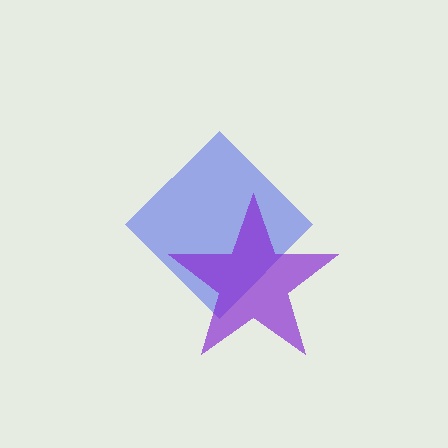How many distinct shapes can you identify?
There are 2 distinct shapes: a blue diamond, a purple star.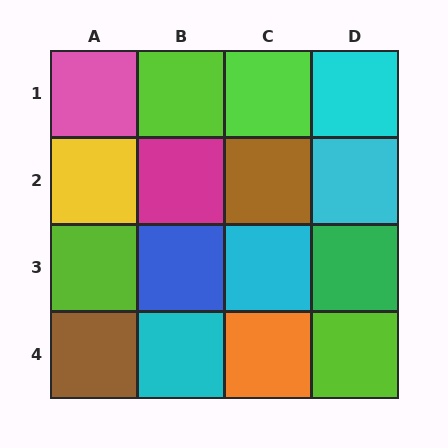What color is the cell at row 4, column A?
Brown.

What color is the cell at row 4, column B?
Cyan.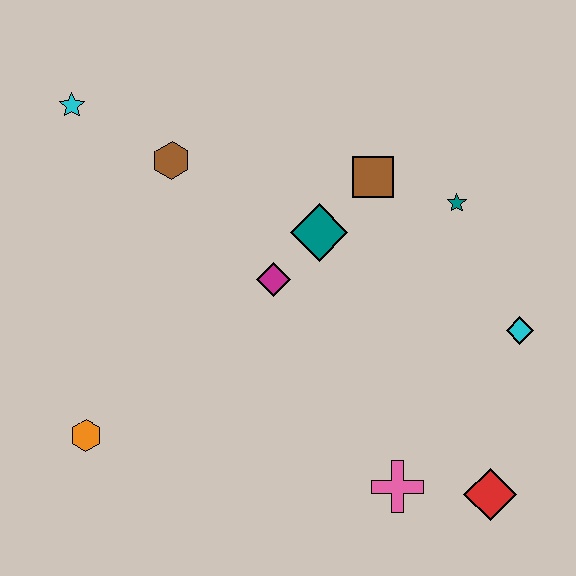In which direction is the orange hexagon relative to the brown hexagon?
The orange hexagon is below the brown hexagon.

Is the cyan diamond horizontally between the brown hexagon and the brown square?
No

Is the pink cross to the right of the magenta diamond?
Yes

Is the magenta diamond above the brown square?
No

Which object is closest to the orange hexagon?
The magenta diamond is closest to the orange hexagon.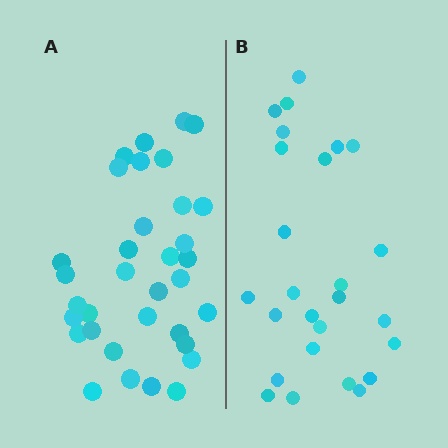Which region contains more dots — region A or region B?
Region A (the left region) has more dots.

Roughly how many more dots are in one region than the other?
Region A has roughly 8 or so more dots than region B.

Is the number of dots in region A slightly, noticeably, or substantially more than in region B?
Region A has noticeably more, but not dramatically so. The ratio is roughly 1.3 to 1.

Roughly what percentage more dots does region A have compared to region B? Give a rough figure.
About 30% more.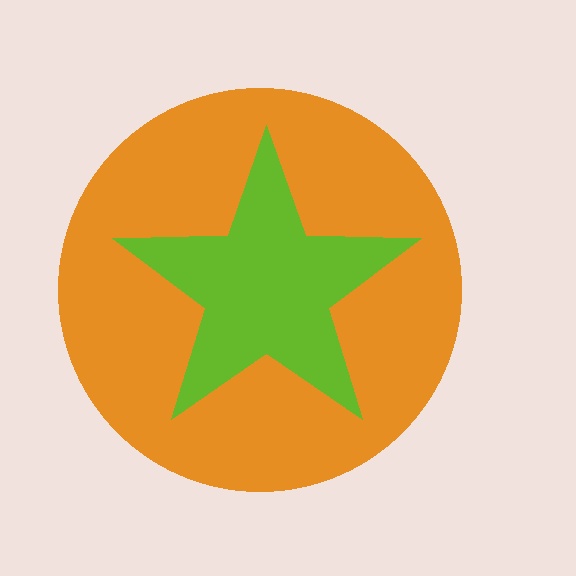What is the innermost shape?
The lime star.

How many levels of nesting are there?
2.